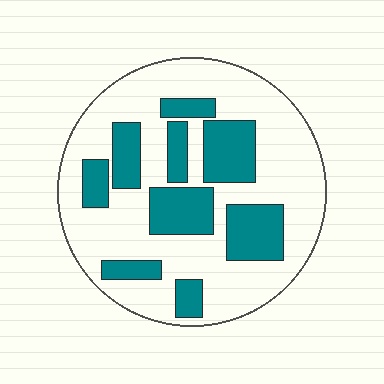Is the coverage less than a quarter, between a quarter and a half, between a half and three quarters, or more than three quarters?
Between a quarter and a half.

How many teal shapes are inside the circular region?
9.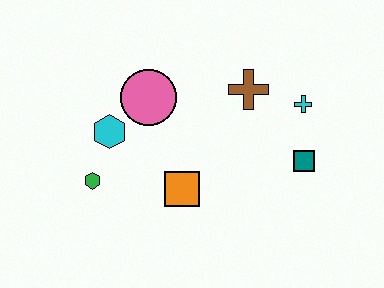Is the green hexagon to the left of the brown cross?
Yes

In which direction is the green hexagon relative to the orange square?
The green hexagon is to the left of the orange square.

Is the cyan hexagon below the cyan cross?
Yes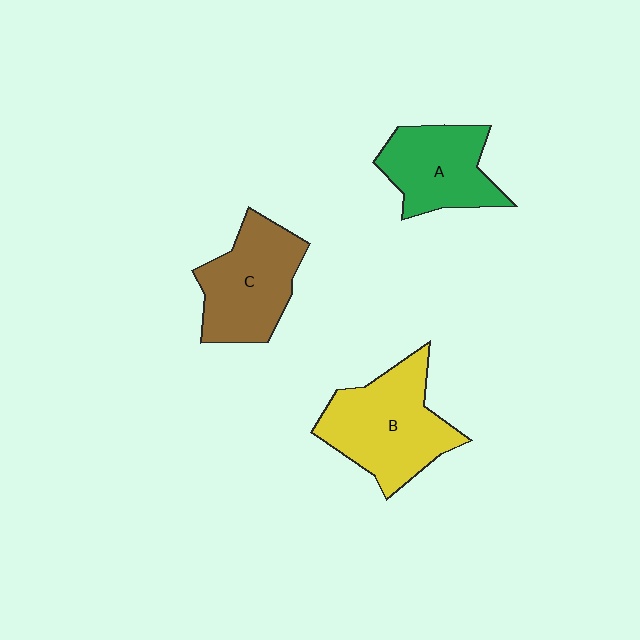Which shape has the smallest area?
Shape A (green).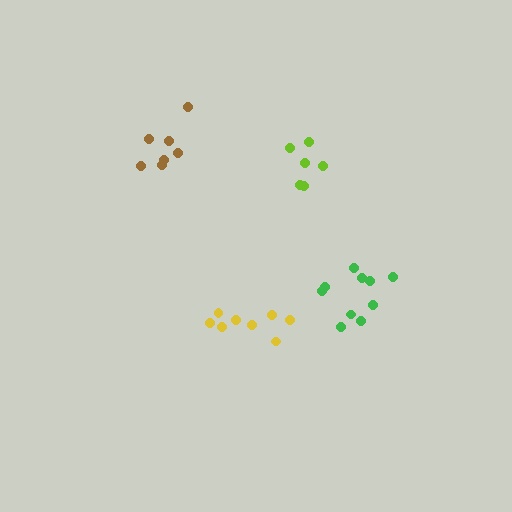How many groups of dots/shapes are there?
There are 4 groups.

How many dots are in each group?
Group 1: 8 dots, Group 2: 7 dots, Group 3: 6 dots, Group 4: 10 dots (31 total).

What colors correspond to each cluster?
The clusters are colored: yellow, brown, lime, green.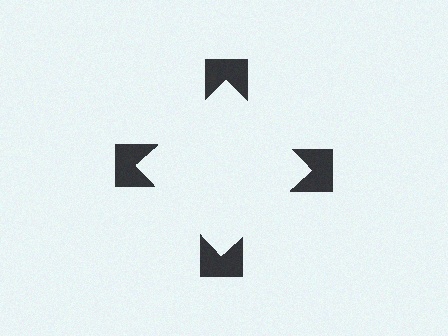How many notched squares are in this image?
There are 4 — one at each vertex of the illusory square.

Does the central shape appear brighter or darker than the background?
It typically appears slightly brighter than the background, even though no actual brightness change is drawn.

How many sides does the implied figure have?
4 sides.